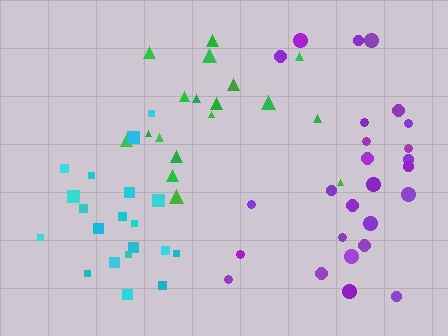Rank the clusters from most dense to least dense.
cyan, green, purple.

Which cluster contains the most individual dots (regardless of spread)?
Purple (26).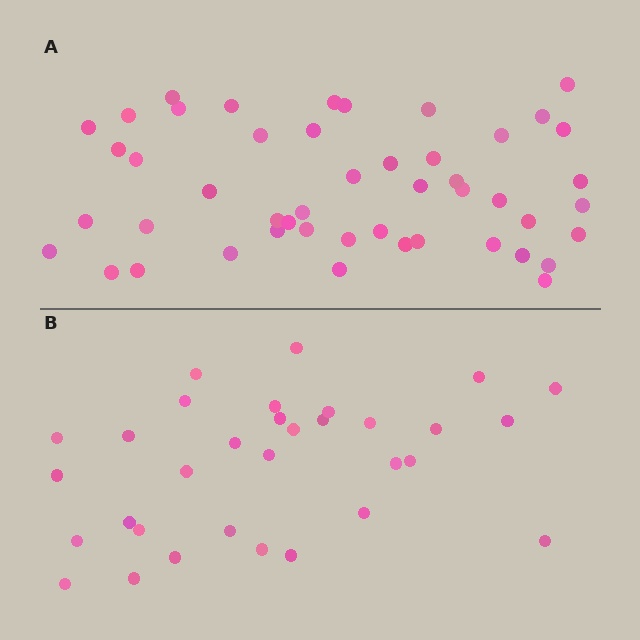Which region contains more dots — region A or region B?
Region A (the top region) has more dots.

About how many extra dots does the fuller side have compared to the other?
Region A has approximately 15 more dots than region B.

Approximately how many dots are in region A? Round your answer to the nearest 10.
About 50 dots. (The exact count is 48, which rounds to 50.)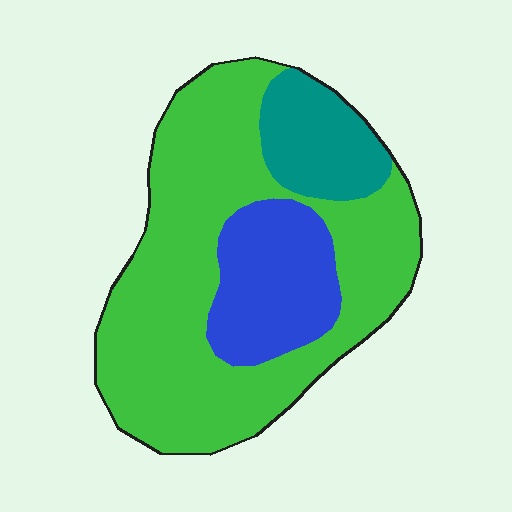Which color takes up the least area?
Teal, at roughly 15%.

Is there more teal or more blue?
Blue.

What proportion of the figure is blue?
Blue takes up about one fifth (1/5) of the figure.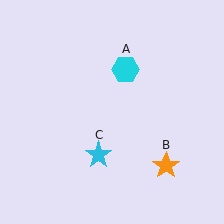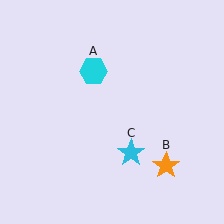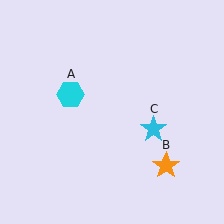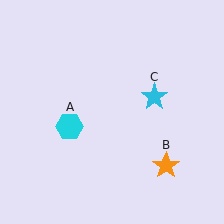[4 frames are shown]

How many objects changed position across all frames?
2 objects changed position: cyan hexagon (object A), cyan star (object C).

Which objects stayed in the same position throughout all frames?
Orange star (object B) remained stationary.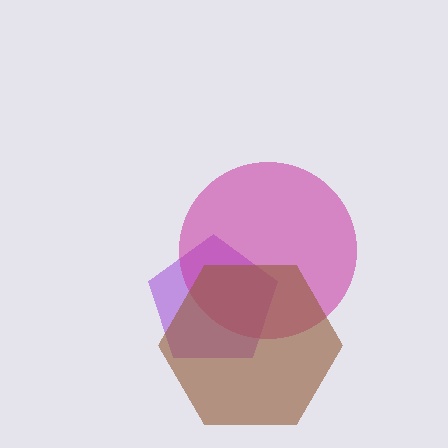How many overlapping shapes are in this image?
There are 3 overlapping shapes in the image.